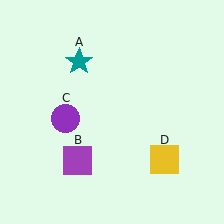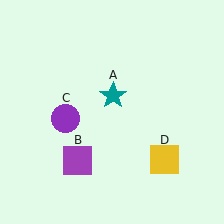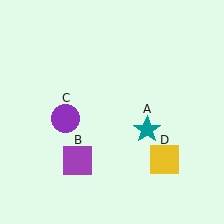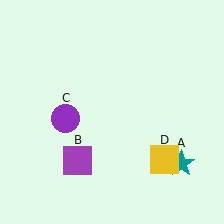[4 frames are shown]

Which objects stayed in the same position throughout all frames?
Purple square (object B) and purple circle (object C) and yellow square (object D) remained stationary.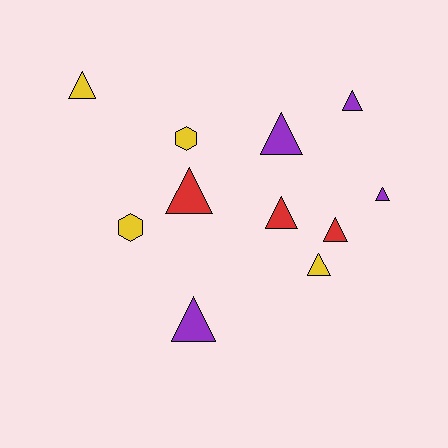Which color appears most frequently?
Purple, with 4 objects.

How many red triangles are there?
There are 3 red triangles.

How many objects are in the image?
There are 11 objects.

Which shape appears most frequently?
Triangle, with 9 objects.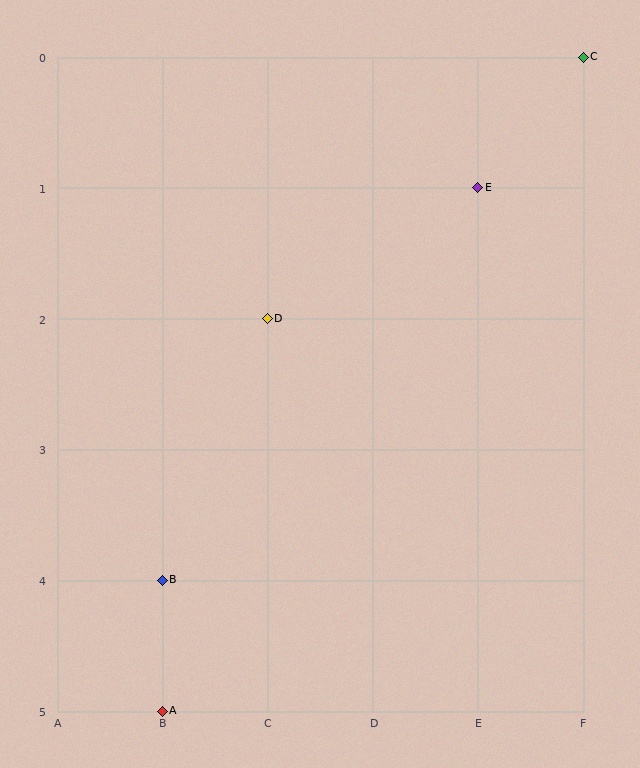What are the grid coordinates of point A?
Point A is at grid coordinates (B, 5).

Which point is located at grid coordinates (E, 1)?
Point E is at (E, 1).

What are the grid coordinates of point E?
Point E is at grid coordinates (E, 1).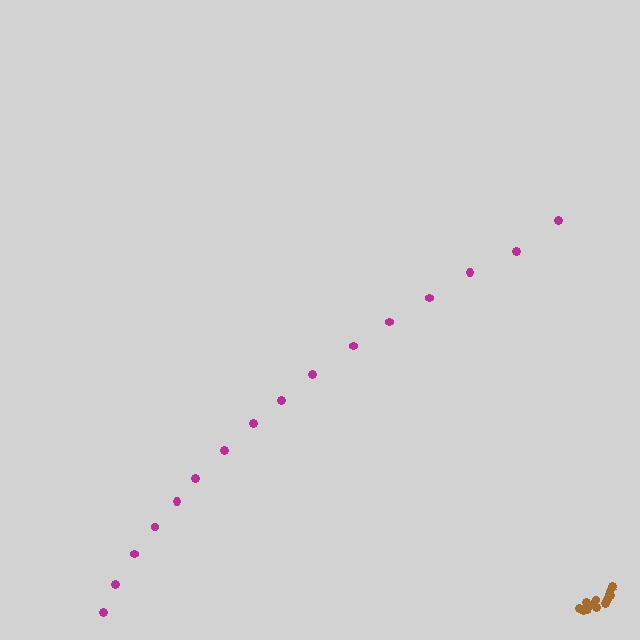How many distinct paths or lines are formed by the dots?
There are 2 distinct paths.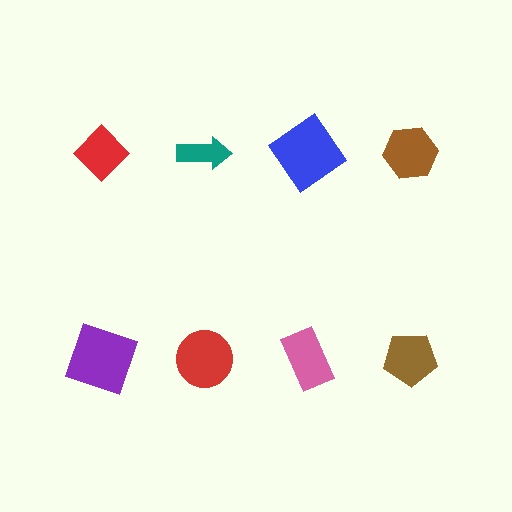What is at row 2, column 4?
A brown pentagon.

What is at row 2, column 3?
A pink rectangle.